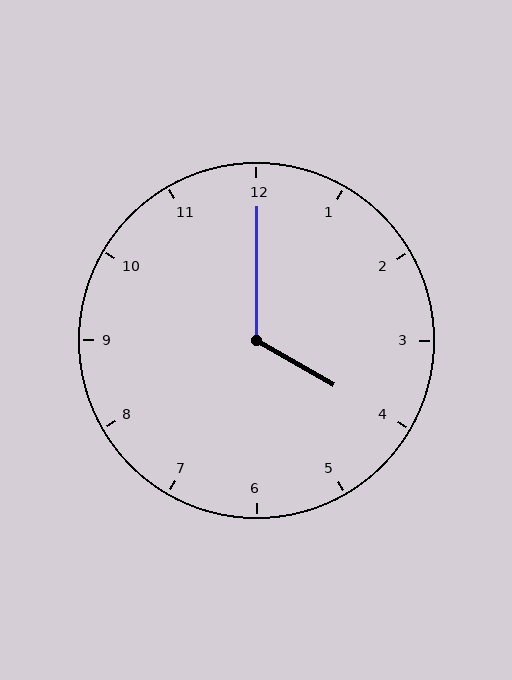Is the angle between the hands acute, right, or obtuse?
It is obtuse.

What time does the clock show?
4:00.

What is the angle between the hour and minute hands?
Approximately 120 degrees.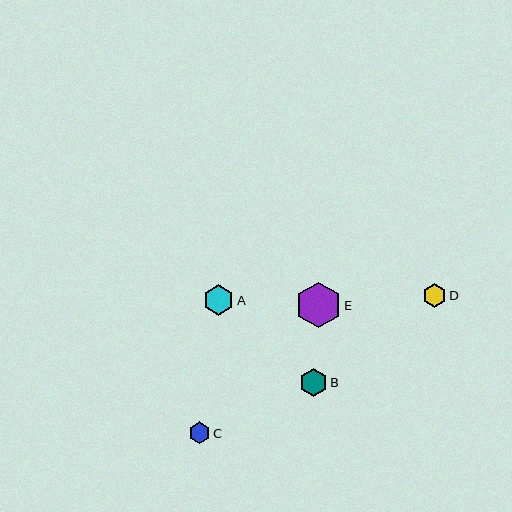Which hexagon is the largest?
Hexagon E is the largest with a size of approximately 45 pixels.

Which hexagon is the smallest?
Hexagon C is the smallest with a size of approximately 22 pixels.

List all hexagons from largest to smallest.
From largest to smallest: E, A, B, D, C.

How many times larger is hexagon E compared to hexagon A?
Hexagon E is approximately 1.5 times the size of hexagon A.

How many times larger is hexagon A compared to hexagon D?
Hexagon A is approximately 1.3 times the size of hexagon D.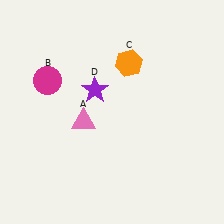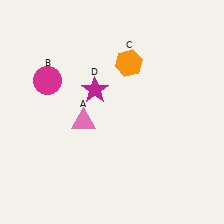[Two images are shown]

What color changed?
The star (D) changed from purple in Image 1 to magenta in Image 2.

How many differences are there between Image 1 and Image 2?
There is 1 difference between the two images.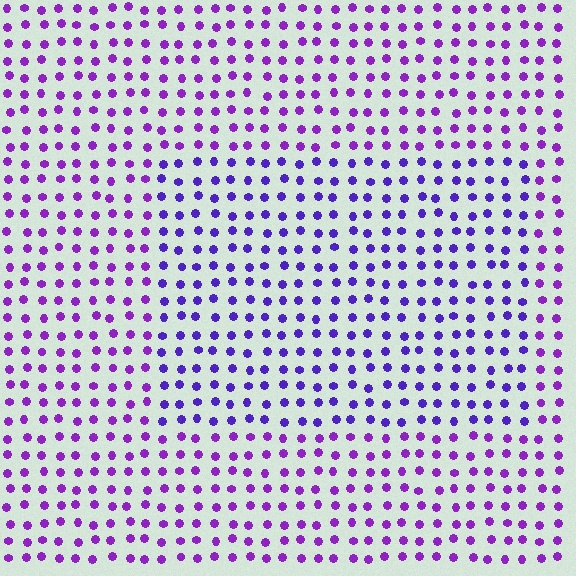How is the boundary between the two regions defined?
The boundary is defined purely by a slight shift in hue (about 25 degrees). Spacing, size, and orientation are identical on both sides.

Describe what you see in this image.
The image is filled with small purple elements in a uniform arrangement. A rectangle-shaped region is visible where the elements are tinted to a slightly different hue, forming a subtle color boundary.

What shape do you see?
I see a rectangle.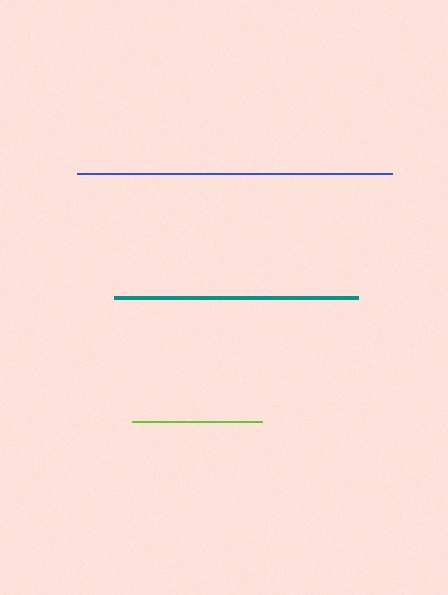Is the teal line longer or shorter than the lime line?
The teal line is longer than the lime line.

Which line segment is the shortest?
The lime line is the shortest at approximately 130 pixels.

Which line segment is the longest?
The blue line is the longest at approximately 314 pixels.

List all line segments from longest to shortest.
From longest to shortest: blue, teal, lime.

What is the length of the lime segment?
The lime segment is approximately 130 pixels long.